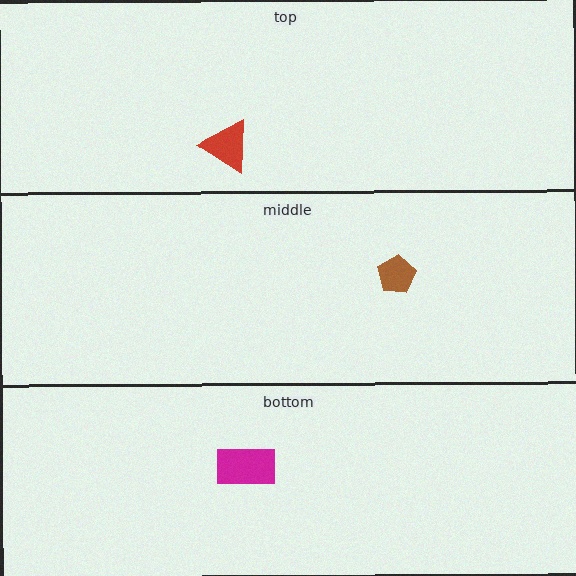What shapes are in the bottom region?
The magenta rectangle.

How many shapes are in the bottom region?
1.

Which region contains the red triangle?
The top region.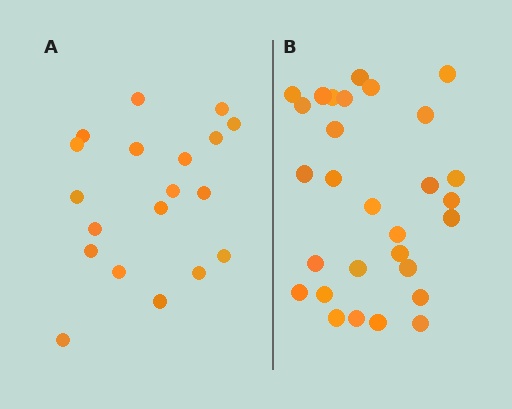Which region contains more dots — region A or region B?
Region B (the right region) has more dots.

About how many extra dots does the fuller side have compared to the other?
Region B has roughly 10 or so more dots than region A.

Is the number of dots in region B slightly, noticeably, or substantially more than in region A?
Region B has substantially more. The ratio is roughly 1.5 to 1.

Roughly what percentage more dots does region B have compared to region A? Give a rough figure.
About 55% more.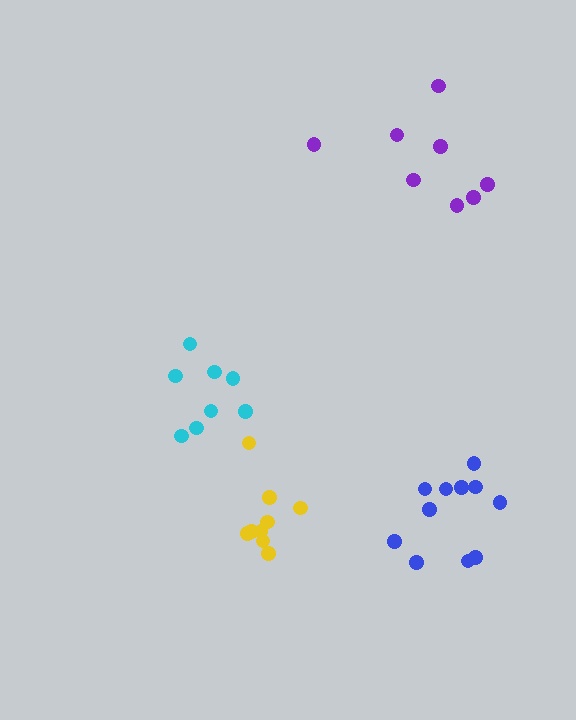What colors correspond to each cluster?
The clusters are colored: blue, yellow, purple, cyan.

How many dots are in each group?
Group 1: 12 dots, Group 2: 9 dots, Group 3: 8 dots, Group 4: 8 dots (37 total).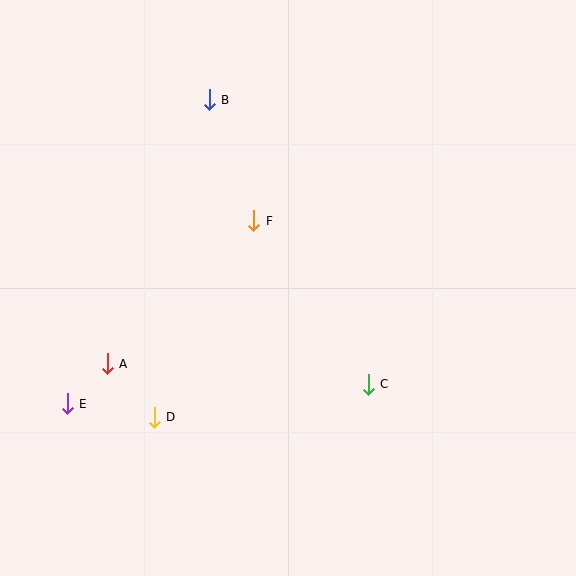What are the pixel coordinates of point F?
Point F is at (254, 221).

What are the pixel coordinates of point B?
Point B is at (209, 100).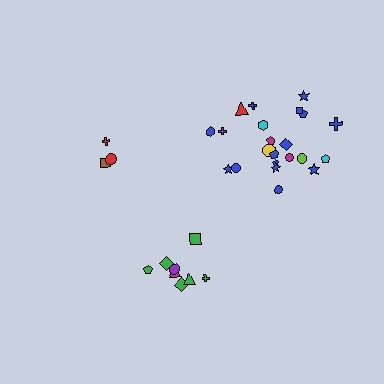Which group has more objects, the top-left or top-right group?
The top-right group.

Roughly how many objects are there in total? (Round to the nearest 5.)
Roughly 35 objects in total.